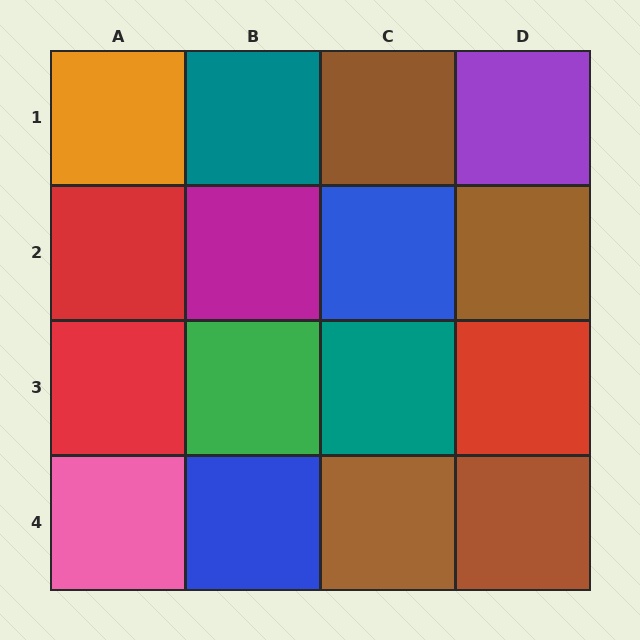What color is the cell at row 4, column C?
Brown.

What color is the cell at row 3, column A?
Red.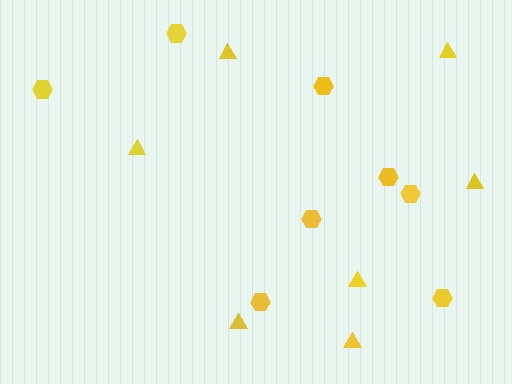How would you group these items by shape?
There are 2 groups: one group of triangles (7) and one group of hexagons (8).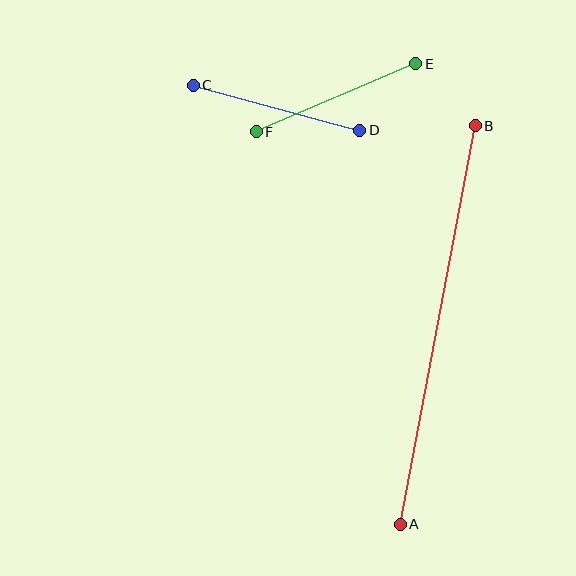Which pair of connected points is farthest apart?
Points A and B are farthest apart.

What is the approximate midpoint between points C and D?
The midpoint is at approximately (277, 108) pixels.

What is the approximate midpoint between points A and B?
The midpoint is at approximately (438, 325) pixels.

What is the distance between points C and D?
The distance is approximately 173 pixels.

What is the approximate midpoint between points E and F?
The midpoint is at approximately (336, 98) pixels.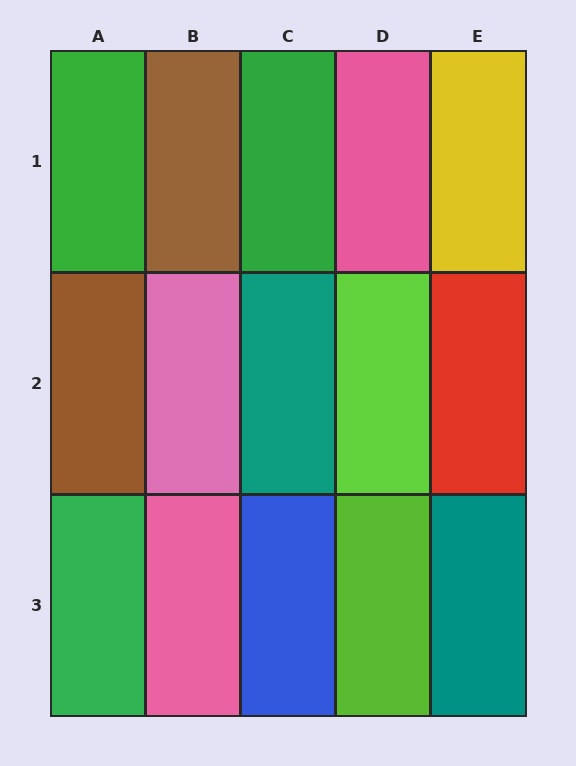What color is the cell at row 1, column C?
Green.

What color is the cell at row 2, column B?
Pink.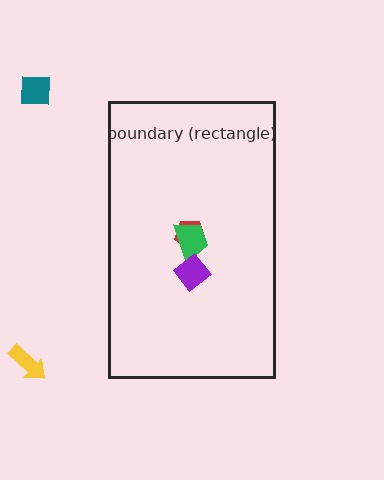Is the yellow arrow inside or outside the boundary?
Outside.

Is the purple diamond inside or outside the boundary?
Inside.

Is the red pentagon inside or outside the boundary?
Inside.